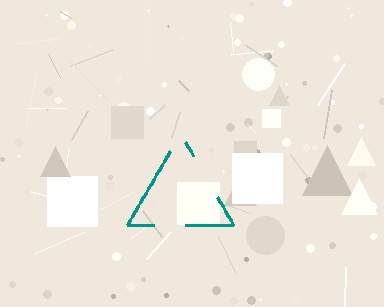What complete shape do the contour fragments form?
The contour fragments form a triangle.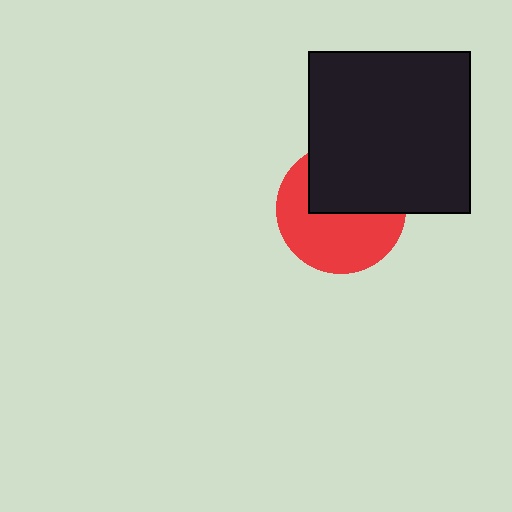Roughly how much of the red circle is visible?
About half of it is visible (roughly 56%).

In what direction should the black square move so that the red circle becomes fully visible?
The black square should move up. That is the shortest direction to clear the overlap and leave the red circle fully visible.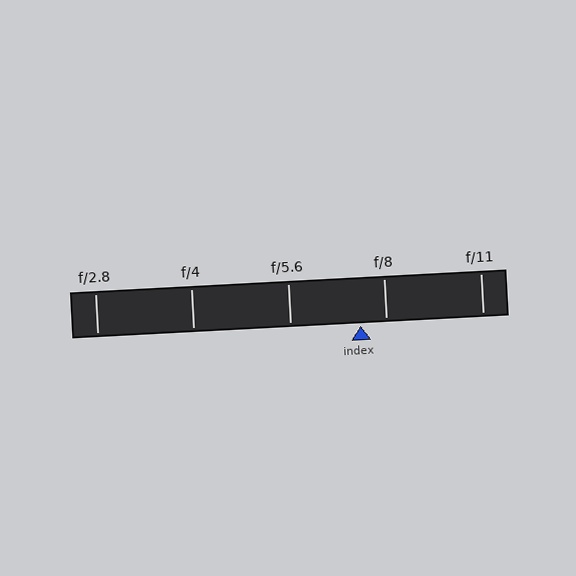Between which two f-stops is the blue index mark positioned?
The index mark is between f/5.6 and f/8.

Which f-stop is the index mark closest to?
The index mark is closest to f/8.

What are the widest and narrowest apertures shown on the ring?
The widest aperture shown is f/2.8 and the narrowest is f/11.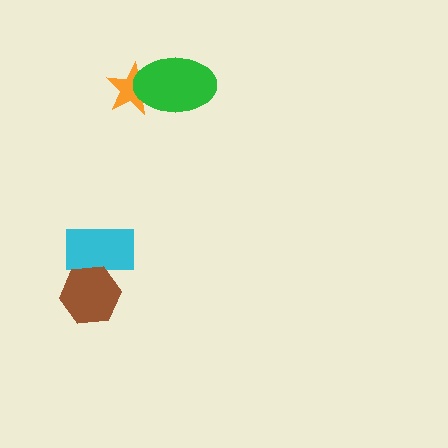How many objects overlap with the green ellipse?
1 object overlaps with the green ellipse.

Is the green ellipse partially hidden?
No, no other shape covers it.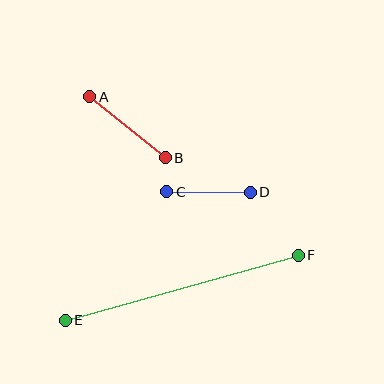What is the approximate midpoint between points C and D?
The midpoint is at approximately (208, 192) pixels.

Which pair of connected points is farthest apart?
Points E and F are farthest apart.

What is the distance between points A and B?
The distance is approximately 97 pixels.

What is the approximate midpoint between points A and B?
The midpoint is at approximately (127, 127) pixels.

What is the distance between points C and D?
The distance is approximately 84 pixels.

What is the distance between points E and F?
The distance is approximately 242 pixels.